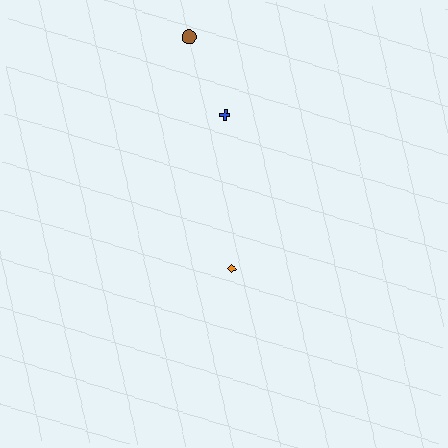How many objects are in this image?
There are 3 objects.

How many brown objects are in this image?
There is 1 brown object.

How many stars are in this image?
There are no stars.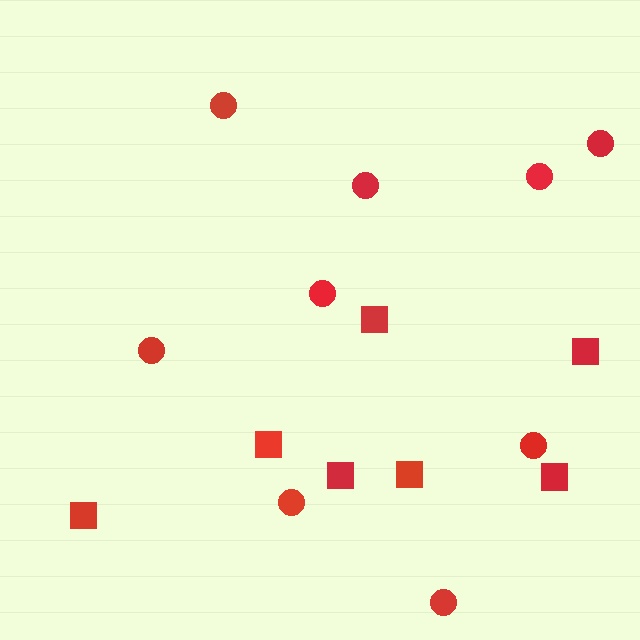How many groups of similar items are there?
There are 2 groups: one group of squares (7) and one group of circles (9).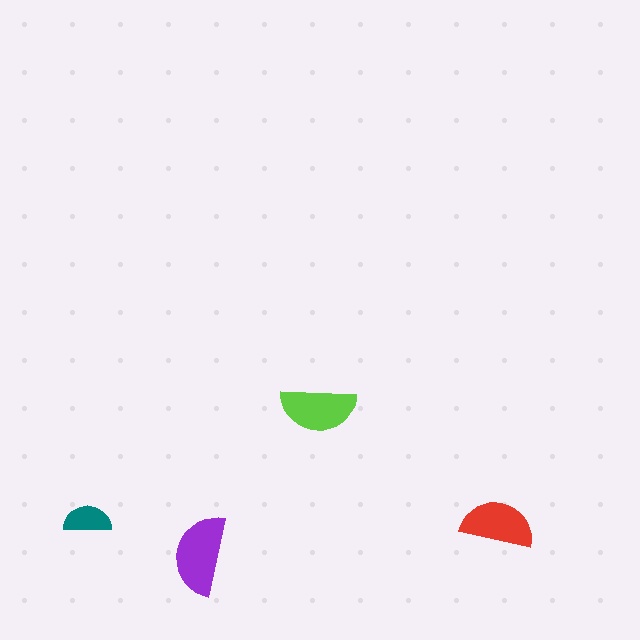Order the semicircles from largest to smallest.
the purple one, the lime one, the red one, the teal one.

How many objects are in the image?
There are 4 objects in the image.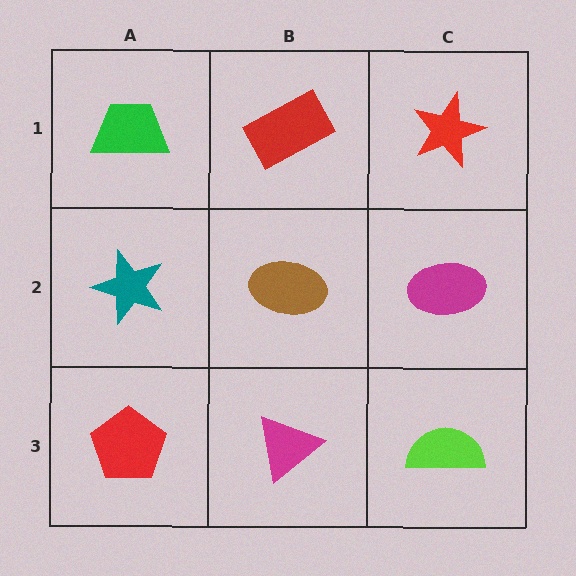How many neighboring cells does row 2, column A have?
3.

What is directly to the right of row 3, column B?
A lime semicircle.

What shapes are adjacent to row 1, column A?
A teal star (row 2, column A), a red rectangle (row 1, column B).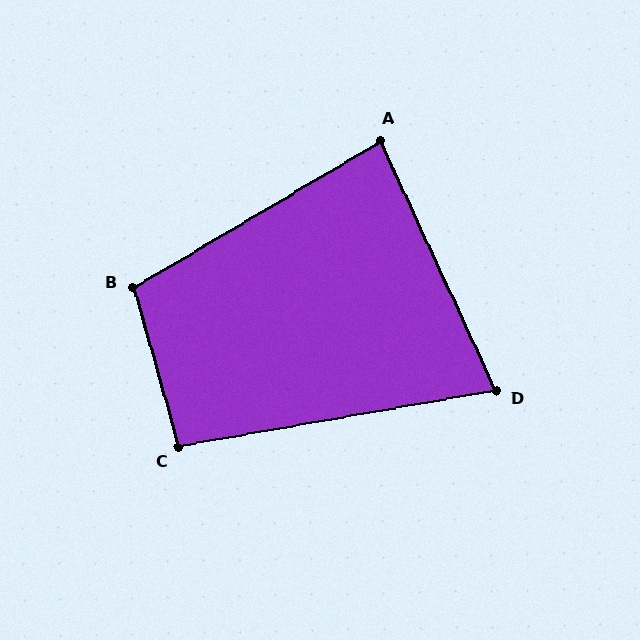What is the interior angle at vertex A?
Approximately 84 degrees (acute).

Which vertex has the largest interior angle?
B, at approximately 105 degrees.